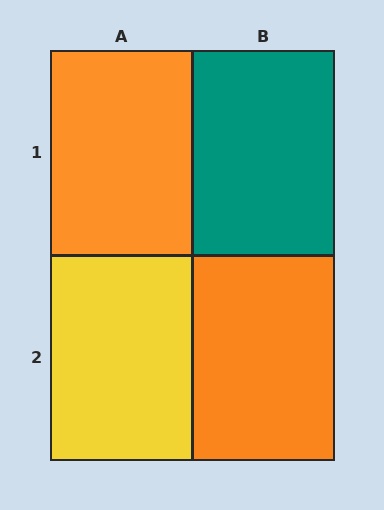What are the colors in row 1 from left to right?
Orange, teal.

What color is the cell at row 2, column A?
Yellow.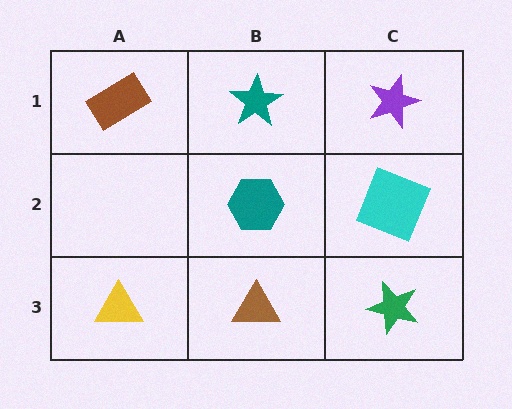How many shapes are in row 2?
2 shapes.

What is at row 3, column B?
A brown triangle.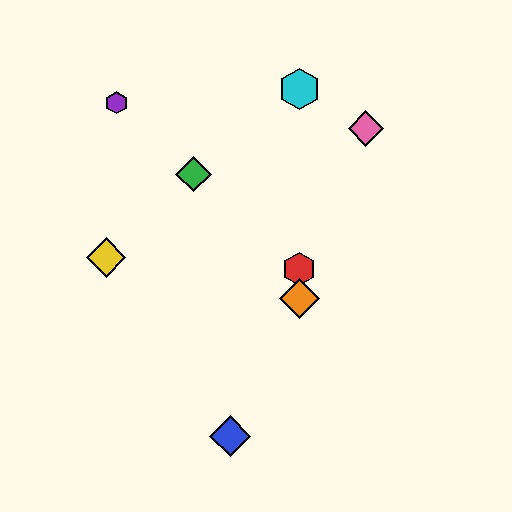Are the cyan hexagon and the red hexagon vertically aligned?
Yes, both are at x≈299.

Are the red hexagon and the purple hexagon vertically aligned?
No, the red hexagon is at x≈299 and the purple hexagon is at x≈116.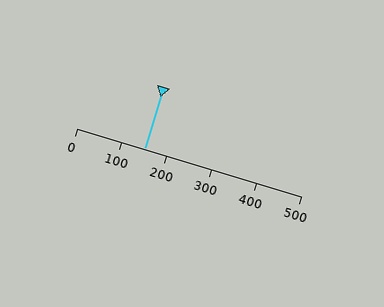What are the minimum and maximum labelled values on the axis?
The axis runs from 0 to 500.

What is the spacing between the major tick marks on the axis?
The major ticks are spaced 100 apart.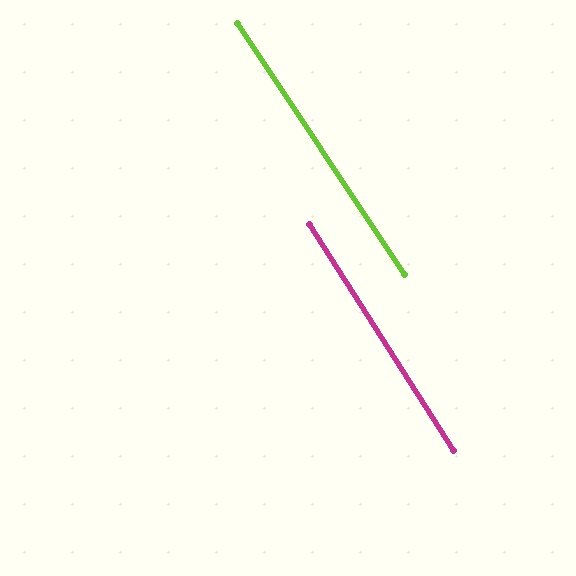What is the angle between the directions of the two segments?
Approximately 1 degree.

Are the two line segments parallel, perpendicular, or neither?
Parallel — their directions differ by only 1.3°.